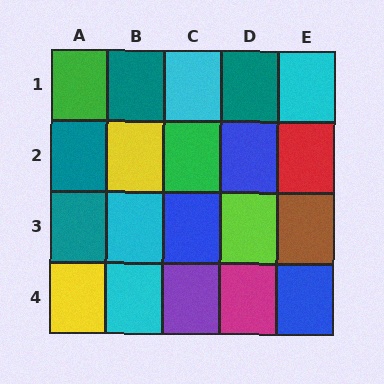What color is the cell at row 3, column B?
Cyan.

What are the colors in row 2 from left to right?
Teal, yellow, green, blue, red.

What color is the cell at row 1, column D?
Teal.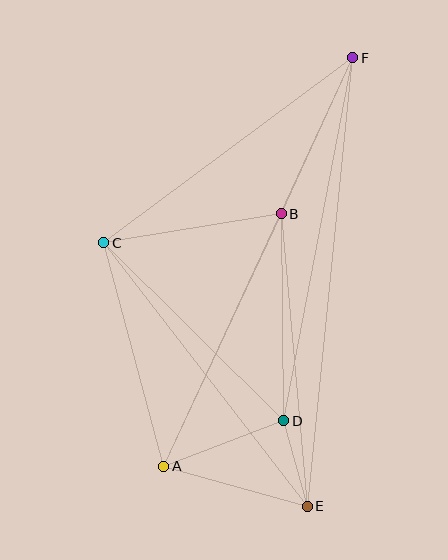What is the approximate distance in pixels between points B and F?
The distance between B and F is approximately 172 pixels.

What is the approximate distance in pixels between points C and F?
The distance between C and F is approximately 310 pixels.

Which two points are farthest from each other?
Points E and F are farthest from each other.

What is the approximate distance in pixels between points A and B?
The distance between A and B is approximately 279 pixels.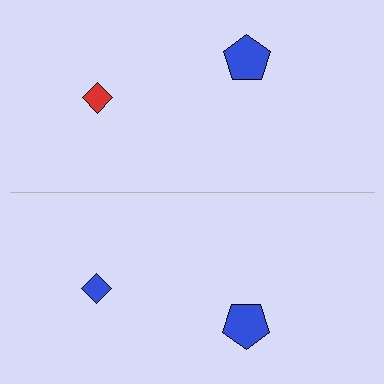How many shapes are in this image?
There are 4 shapes in this image.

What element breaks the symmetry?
The blue diamond on the bottom side breaks the symmetry — its mirror counterpart is red.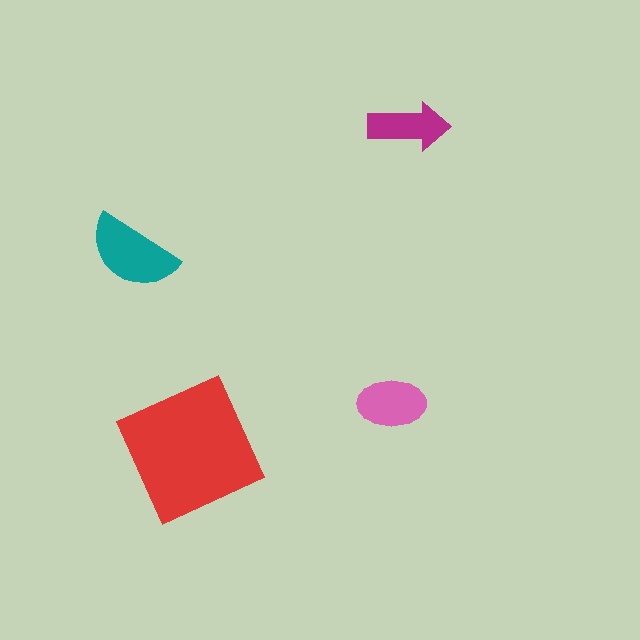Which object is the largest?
The red square.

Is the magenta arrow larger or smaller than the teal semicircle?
Smaller.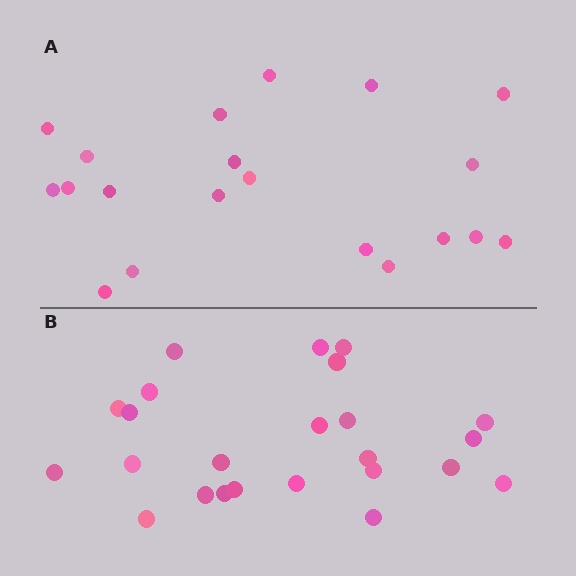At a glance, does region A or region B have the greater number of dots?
Region B (the bottom region) has more dots.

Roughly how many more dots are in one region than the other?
Region B has about 4 more dots than region A.